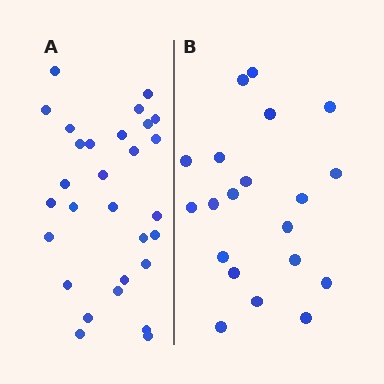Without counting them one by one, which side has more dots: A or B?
Region A (the left region) has more dots.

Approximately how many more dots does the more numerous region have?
Region A has roughly 8 or so more dots than region B.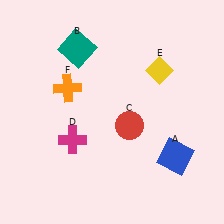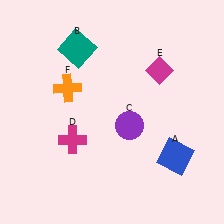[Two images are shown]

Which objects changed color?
C changed from red to purple. E changed from yellow to magenta.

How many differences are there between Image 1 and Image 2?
There are 2 differences between the two images.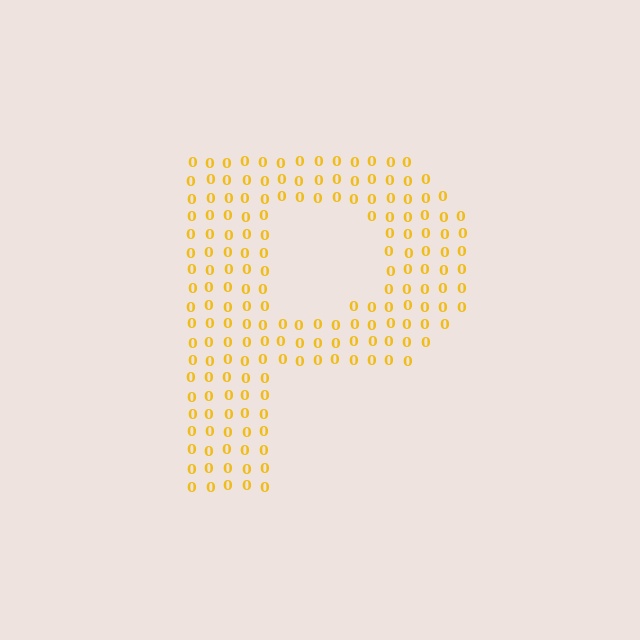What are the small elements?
The small elements are digit 0's.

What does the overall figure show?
The overall figure shows the letter P.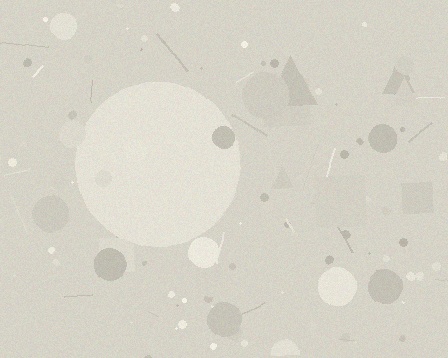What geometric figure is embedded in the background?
A circle is embedded in the background.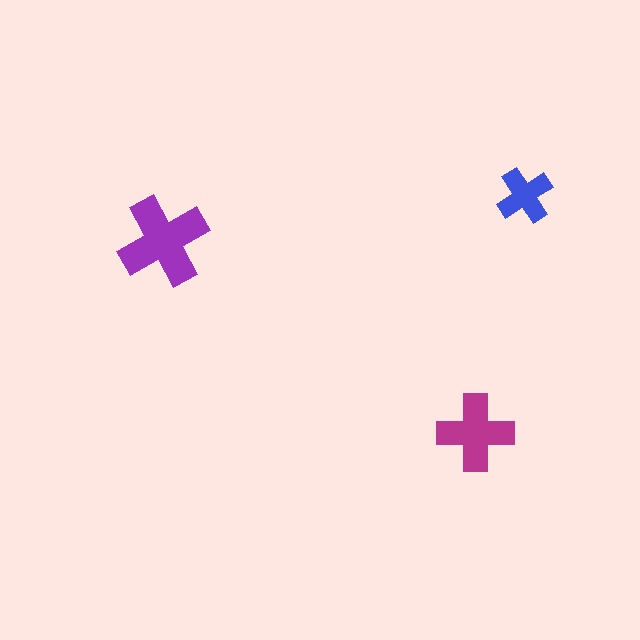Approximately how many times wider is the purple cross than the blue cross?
About 1.5 times wider.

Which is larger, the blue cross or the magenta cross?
The magenta one.